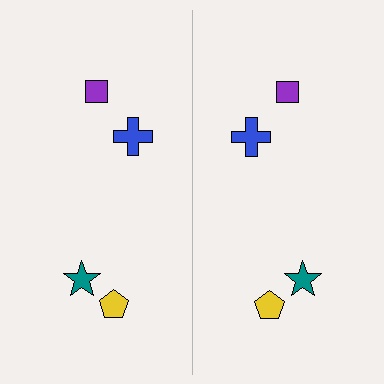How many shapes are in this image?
There are 8 shapes in this image.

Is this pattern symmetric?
Yes, this pattern has bilateral (reflection) symmetry.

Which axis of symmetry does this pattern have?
The pattern has a vertical axis of symmetry running through the center of the image.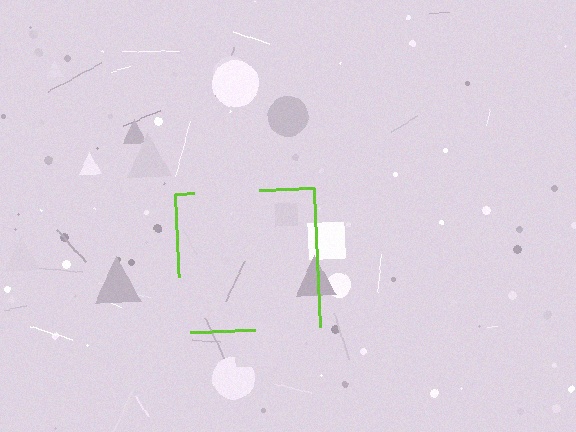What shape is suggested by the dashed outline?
The dashed outline suggests a square.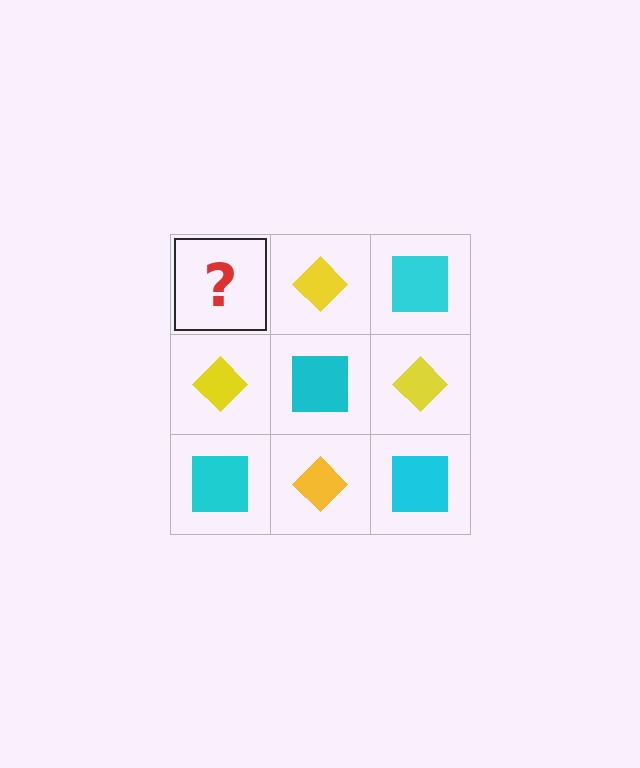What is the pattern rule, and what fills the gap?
The rule is that it alternates cyan square and yellow diamond in a checkerboard pattern. The gap should be filled with a cyan square.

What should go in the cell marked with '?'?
The missing cell should contain a cyan square.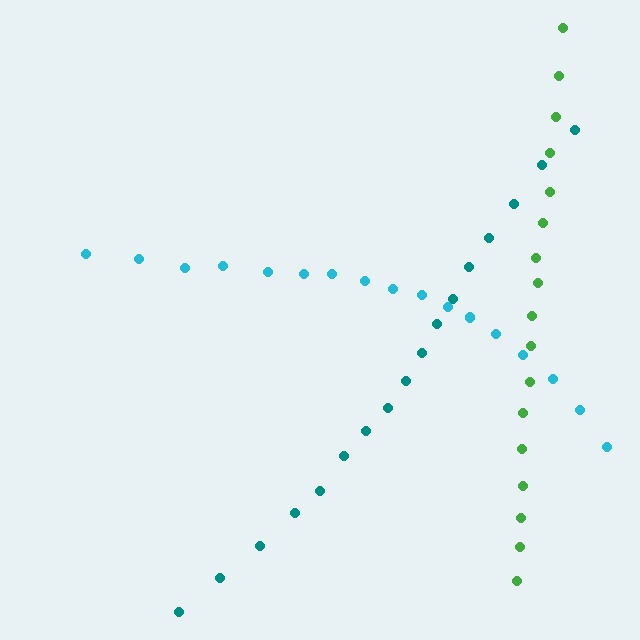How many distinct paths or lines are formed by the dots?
There are 3 distinct paths.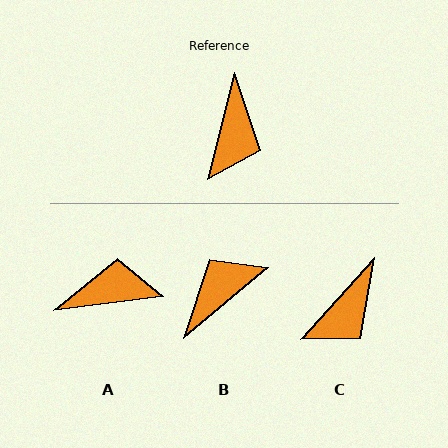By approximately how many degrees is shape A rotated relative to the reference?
Approximately 111 degrees counter-clockwise.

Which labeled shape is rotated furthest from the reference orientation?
B, about 144 degrees away.